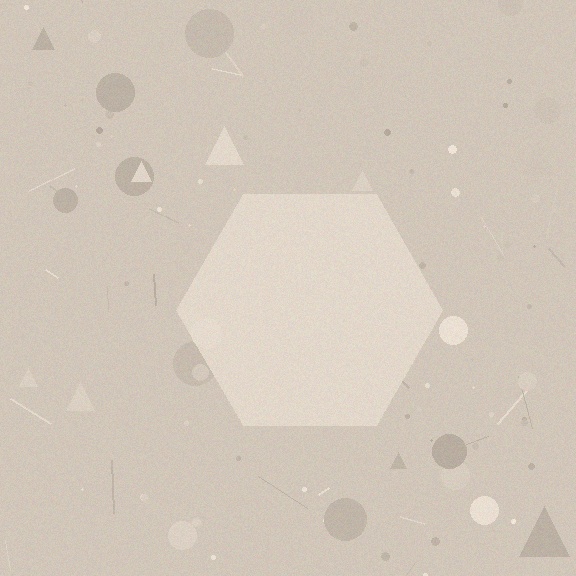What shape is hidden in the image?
A hexagon is hidden in the image.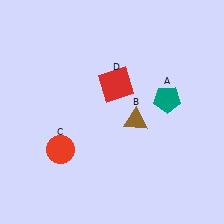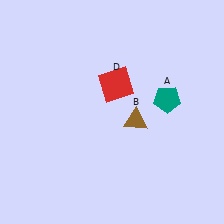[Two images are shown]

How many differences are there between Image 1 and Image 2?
There is 1 difference between the two images.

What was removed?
The red circle (C) was removed in Image 2.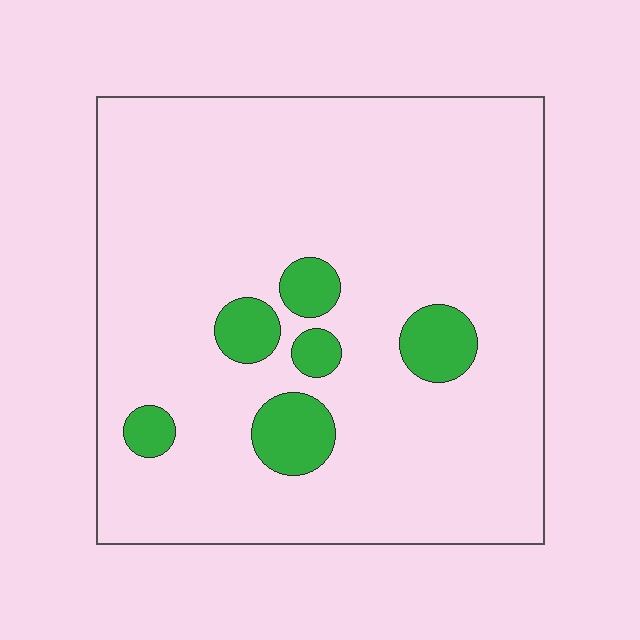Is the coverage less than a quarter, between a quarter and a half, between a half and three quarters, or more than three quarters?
Less than a quarter.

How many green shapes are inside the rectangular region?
6.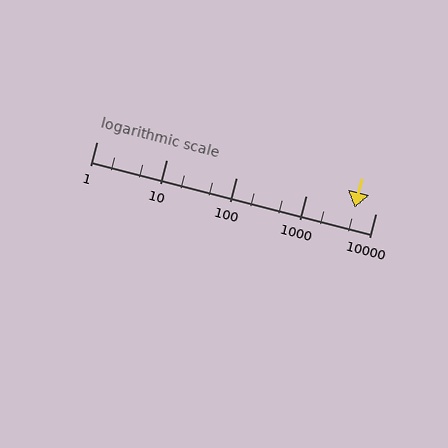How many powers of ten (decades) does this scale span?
The scale spans 4 decades, from 1 to 10000.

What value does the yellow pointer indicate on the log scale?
The pointer indicates approximately 5100.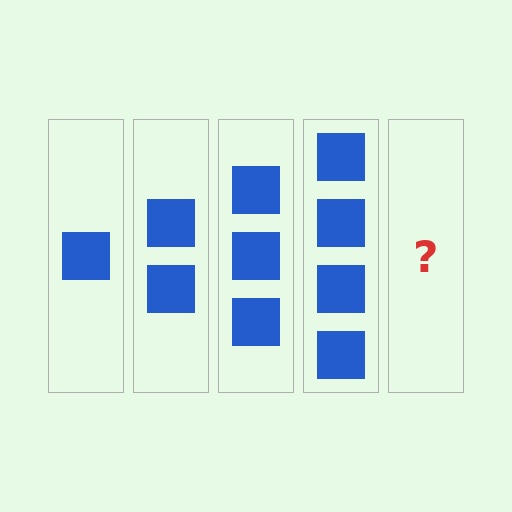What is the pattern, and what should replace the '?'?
The pattern is that each step adds one more square. The '?' should be 5 squares.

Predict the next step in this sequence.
The next step is 5 squares.